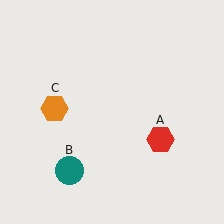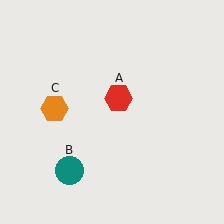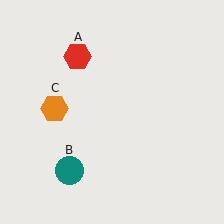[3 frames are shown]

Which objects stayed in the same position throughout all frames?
Teal circle (object B) and orange hexagon (object C) remained stationary.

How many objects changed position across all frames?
1 object changed position: red hexagon (object A).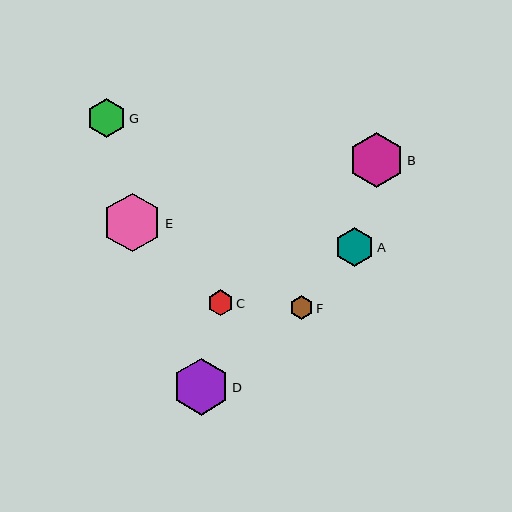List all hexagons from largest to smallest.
From largest to smallest: E, D, B, G, A, C, F.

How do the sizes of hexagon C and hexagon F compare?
Hexagon C and hexagon F are approximately the same size.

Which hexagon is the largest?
Hexagon E is the largest with a size of approximately 59 pixels.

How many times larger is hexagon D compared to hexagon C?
Hexagon D is approximately 2.2 times the size of hexagon C.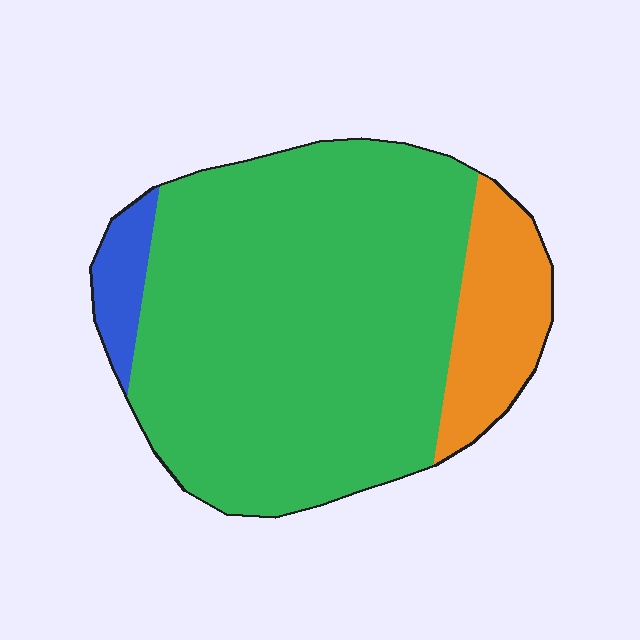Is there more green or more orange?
Green.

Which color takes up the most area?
Green, at roughly 80%.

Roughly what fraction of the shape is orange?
Orange covers around 15% of the shape.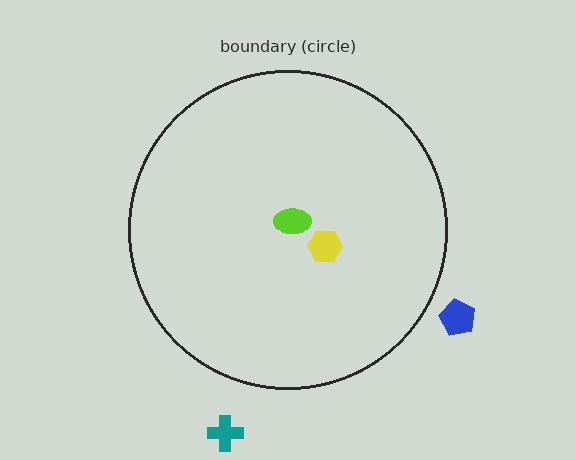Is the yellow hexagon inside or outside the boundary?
Inside.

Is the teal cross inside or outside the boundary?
Outside.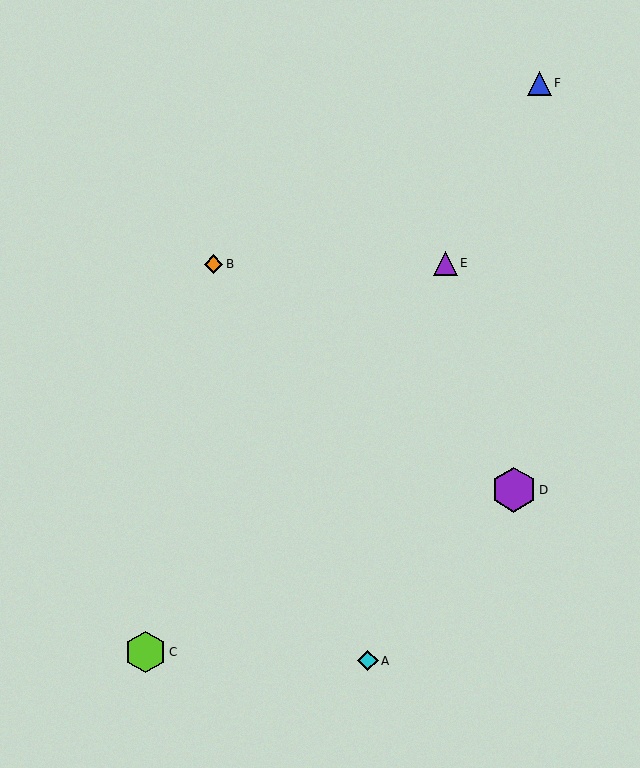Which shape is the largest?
The purple hexagon (labeled D) is the largest.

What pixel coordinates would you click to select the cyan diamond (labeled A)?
Click at (368, 661) to select the cyan diamond A.